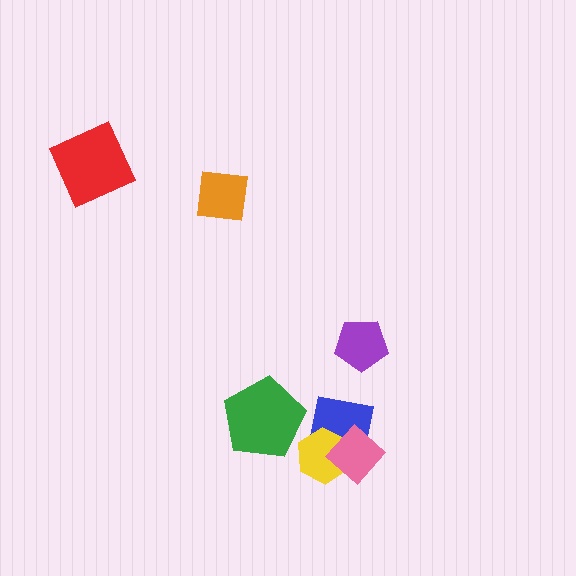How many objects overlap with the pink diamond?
2 objects overlap with the pink diamond.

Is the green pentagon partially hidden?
No, no other shape covers it.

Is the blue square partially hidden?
Yes, it is partially covered by another shape.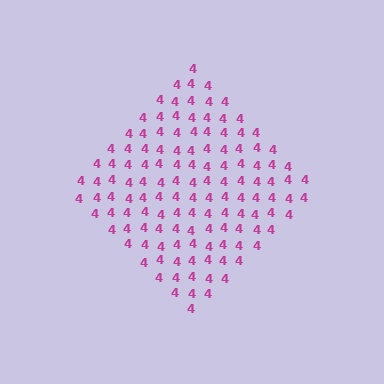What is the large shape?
The large shape is a diamond.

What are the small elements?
The small elements are digit 4's.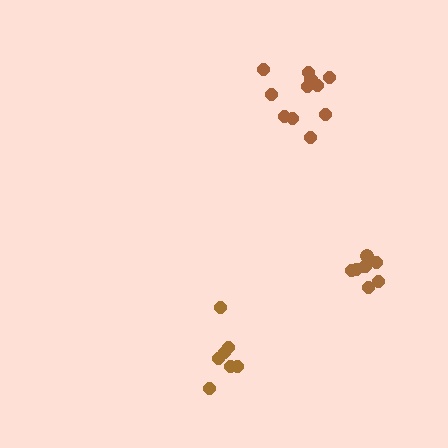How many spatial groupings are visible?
There are 3 spatial groupings.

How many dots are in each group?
Group 1: 7 dots, Group 2: 7 dots, Group 3: 11 dots (25 total).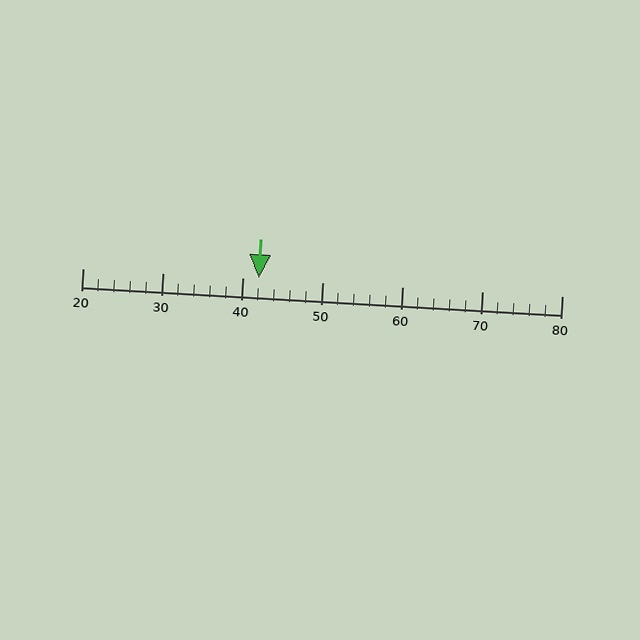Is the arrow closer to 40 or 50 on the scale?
The arrow is closer to 40.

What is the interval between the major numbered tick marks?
The major tick marks are spaced 10 units apart.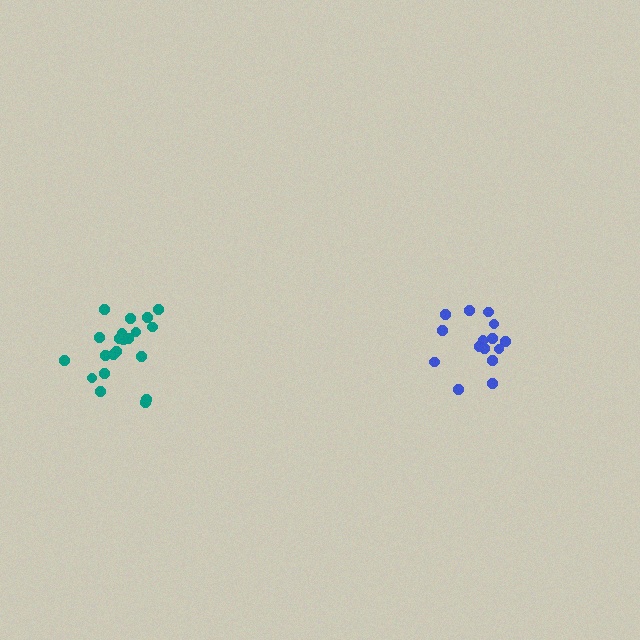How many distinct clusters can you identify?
There are 2 distinct clusters.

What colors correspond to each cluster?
The clusters are colored: teal, blue.